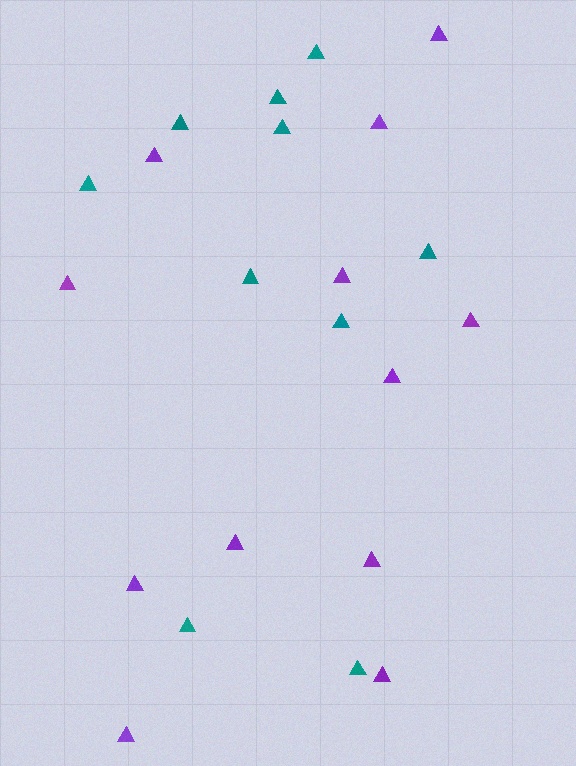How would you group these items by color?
There are 2 groups: one group of teal triangles (10) and one group of purple triangles (12).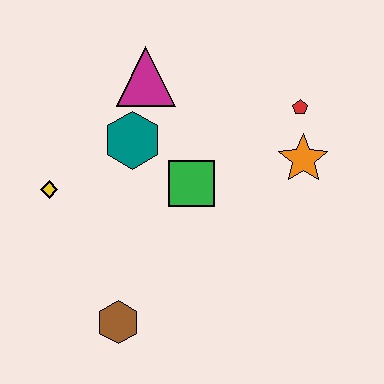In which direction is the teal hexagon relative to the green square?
The teal hexagon is to the left of the green square.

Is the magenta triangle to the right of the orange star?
No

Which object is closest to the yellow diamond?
The teal hexagon is closest to the yellow diamond.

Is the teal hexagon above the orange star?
Yes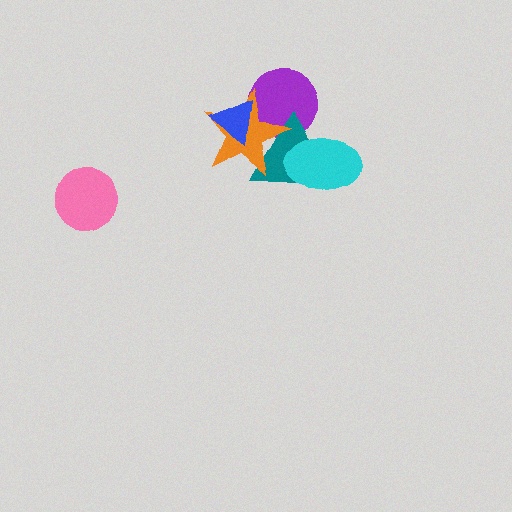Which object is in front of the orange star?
The blue triangle is in front of the orange star.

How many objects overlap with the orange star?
3 objects overlap with the orange star.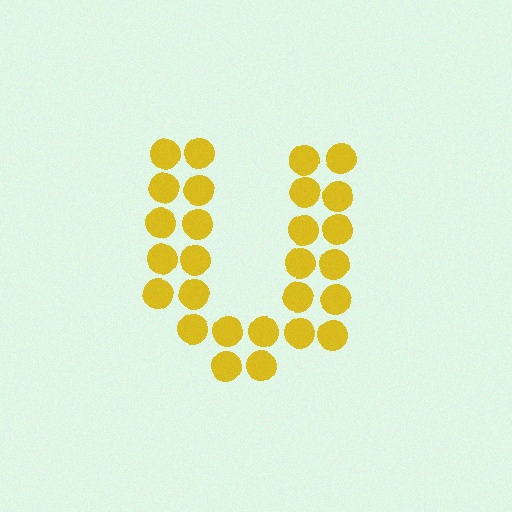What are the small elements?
The small elements are circles.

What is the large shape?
The large shape is the letter U.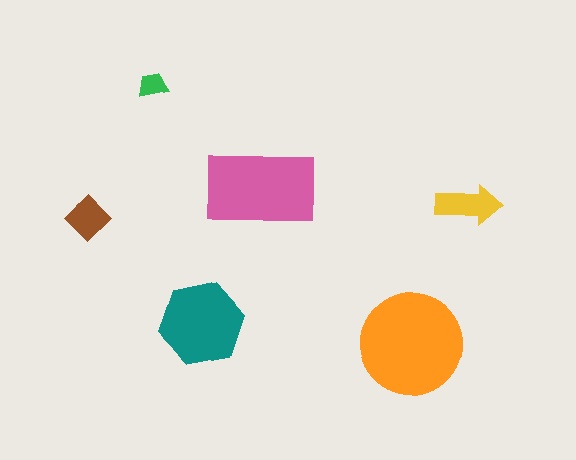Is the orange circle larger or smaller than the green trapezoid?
Larger.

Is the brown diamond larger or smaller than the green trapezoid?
Larger.